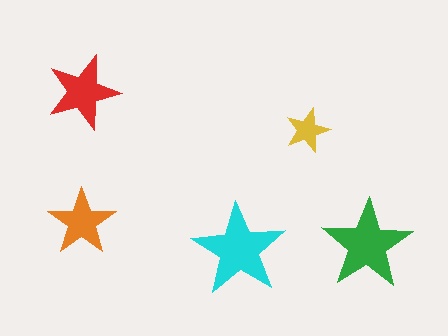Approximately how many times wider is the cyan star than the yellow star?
About 2 times wider.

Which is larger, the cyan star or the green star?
The cyan one.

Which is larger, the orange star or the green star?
The green one.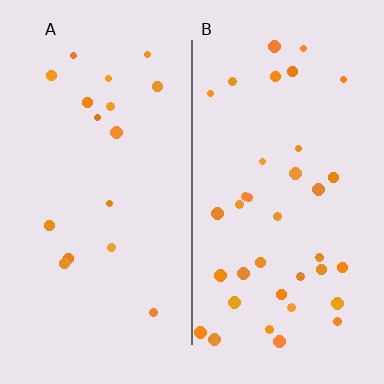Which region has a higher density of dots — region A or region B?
B (the right).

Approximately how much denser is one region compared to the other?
Approximately 2.2× — region B over region A.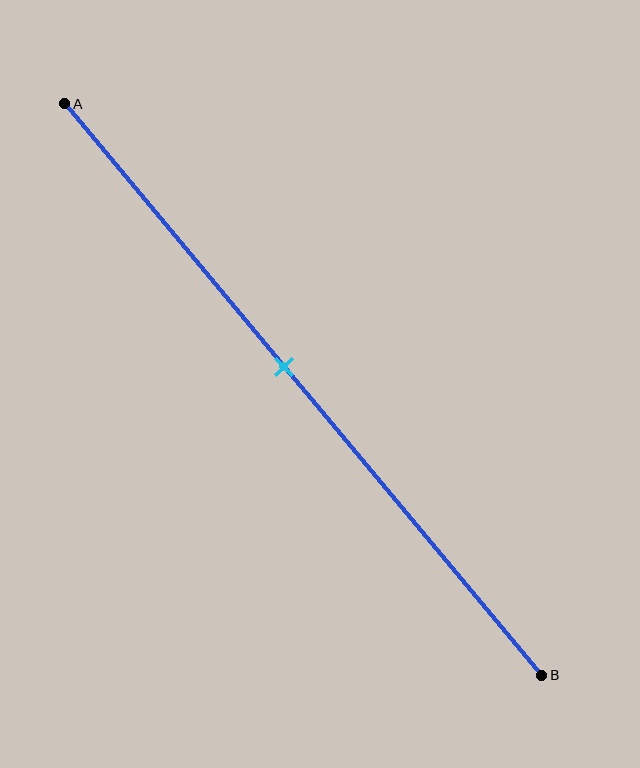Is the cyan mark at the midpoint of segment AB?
No, the mark is at about 45% from A, not at the 50% midpoint.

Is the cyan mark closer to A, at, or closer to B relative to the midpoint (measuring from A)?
The cyan mark is closer to point A than the midpoint of segment AB.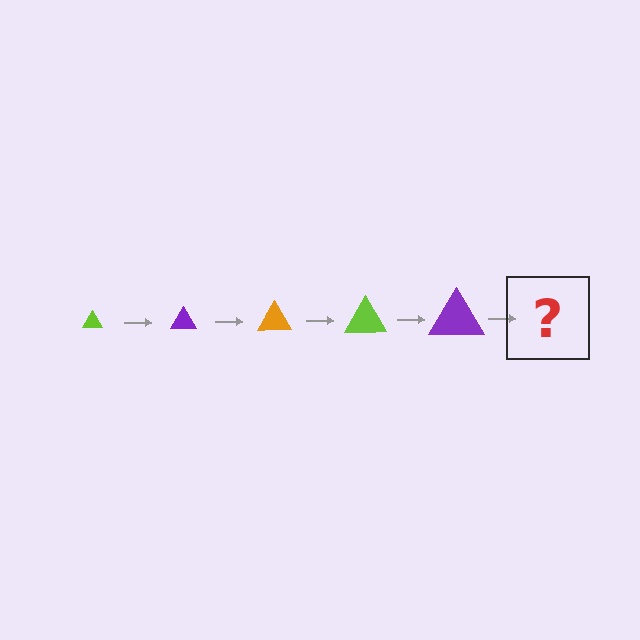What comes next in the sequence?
The next element should be an orange triangle, larger than the previous one.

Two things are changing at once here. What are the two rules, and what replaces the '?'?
The two rules are that the triangle grows larger each step and the color cycles through lime, purple, and orange. The '?' should be an orange triangle, larger than the previous one.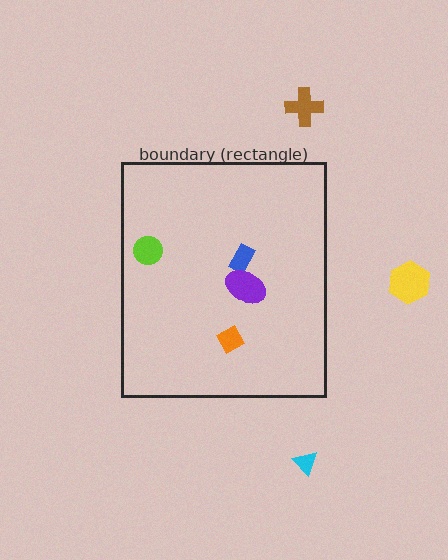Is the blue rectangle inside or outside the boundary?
Inside.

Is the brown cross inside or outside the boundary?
Outside.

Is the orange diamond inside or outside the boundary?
Inside.